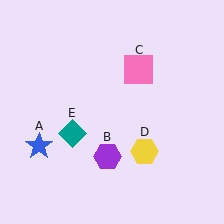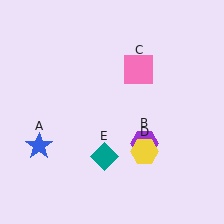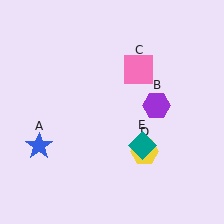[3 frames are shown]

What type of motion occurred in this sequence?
The purple hexagon (object B), teal diamond (object E) rotated counterclockwise around the center of the scene.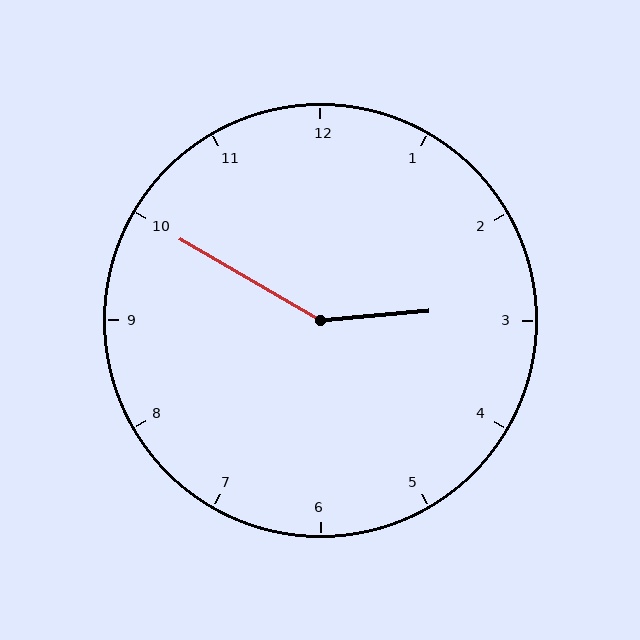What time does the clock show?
2:50.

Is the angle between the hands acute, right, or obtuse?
It is obtuse.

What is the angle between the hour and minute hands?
Approximately 145 degrees.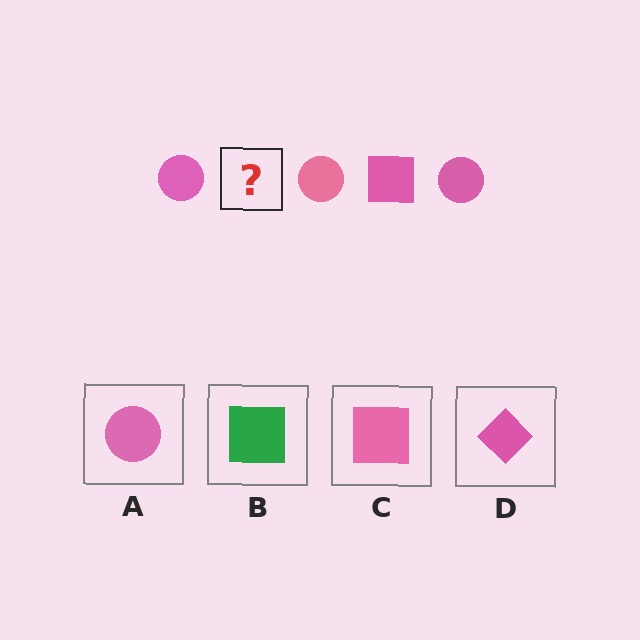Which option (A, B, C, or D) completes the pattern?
C.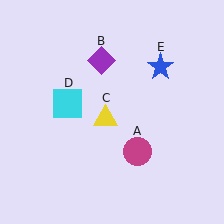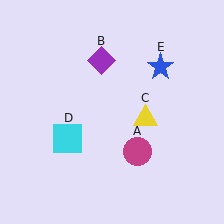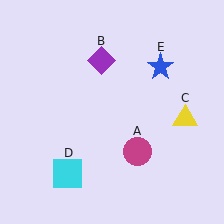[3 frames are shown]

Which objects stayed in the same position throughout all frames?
Magenta circle (object A) and purple diamond (object B) and blue star (object E) remained stationary.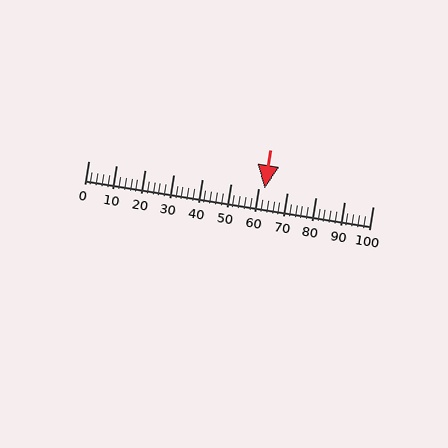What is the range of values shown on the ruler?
The ruler shows values from 0 to 100.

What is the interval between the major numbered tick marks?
The major tick marks are spaced 10 units apart.